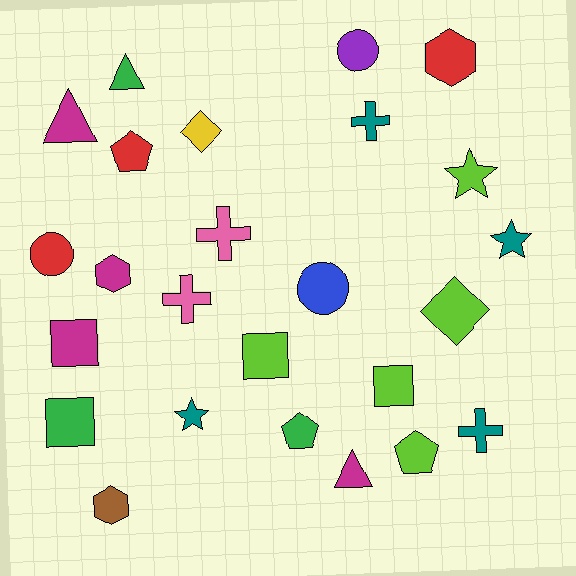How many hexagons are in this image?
There are 3 hexagons.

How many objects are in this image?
There are 25 objects.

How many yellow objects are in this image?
There is 1 yellow object.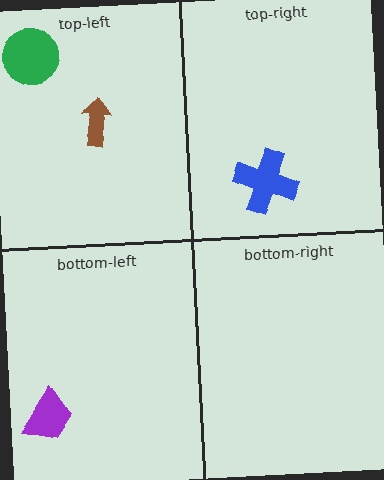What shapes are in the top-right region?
The blue cross.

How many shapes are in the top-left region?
2.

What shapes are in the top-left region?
The green circle, the brown arrow.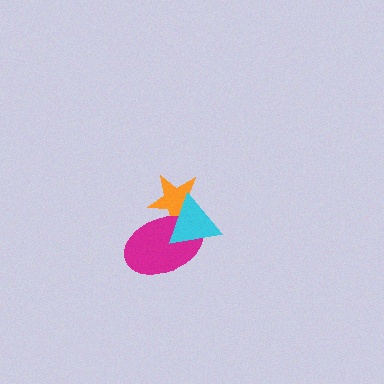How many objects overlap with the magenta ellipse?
2 objects overlap with the magenta ellipse.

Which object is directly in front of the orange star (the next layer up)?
The magenta ellipse is directly in front of the orange star.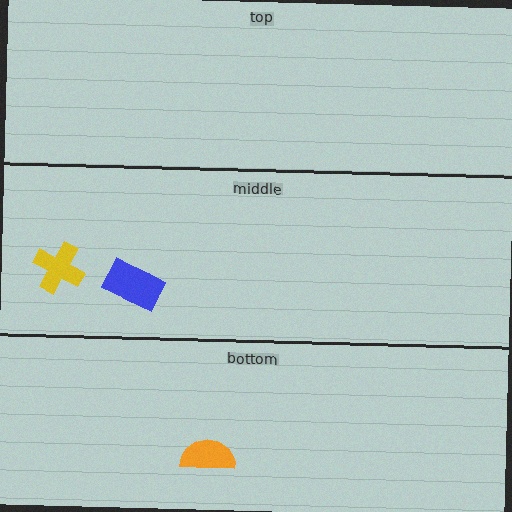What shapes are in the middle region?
The yellow cross, the blue rectangle.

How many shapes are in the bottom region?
1.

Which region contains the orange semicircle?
The bottom region.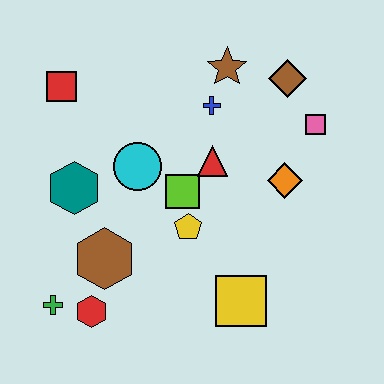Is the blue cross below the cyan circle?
No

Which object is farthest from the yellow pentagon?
The red square is farthest from the yellow pentagon.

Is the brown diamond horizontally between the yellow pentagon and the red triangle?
No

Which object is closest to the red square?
The teal hexagon is closest to the red square.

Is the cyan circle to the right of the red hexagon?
Yes